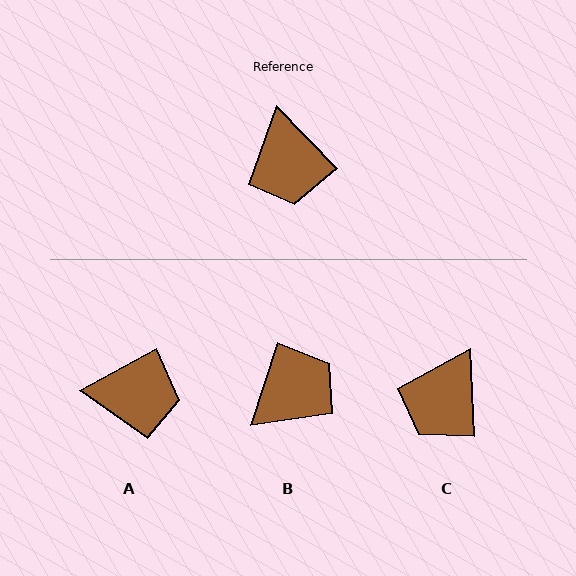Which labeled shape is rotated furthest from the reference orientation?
B, about 118 degrees away.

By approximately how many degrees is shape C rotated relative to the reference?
Approximately 42 degrees clockwise.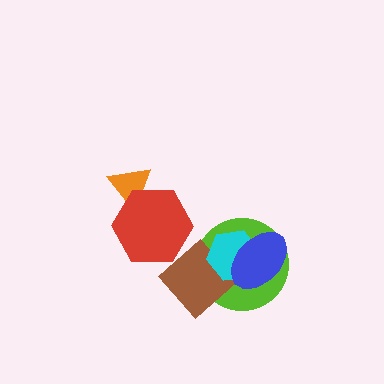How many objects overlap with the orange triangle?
1 object overlaps with the orange triangle.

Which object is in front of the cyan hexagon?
The blue ellipse is in front of the cyan hexagon.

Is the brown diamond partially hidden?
Yes, it is partially covered by another shape.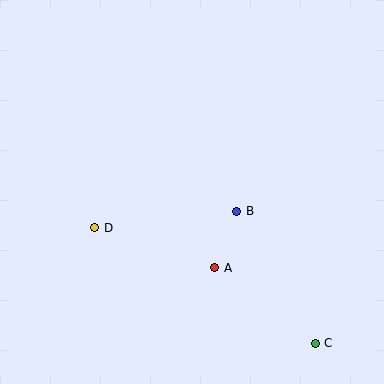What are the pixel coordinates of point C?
Point C is at (315, 343).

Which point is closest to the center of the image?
Point B at (237, 211) is closest to the center.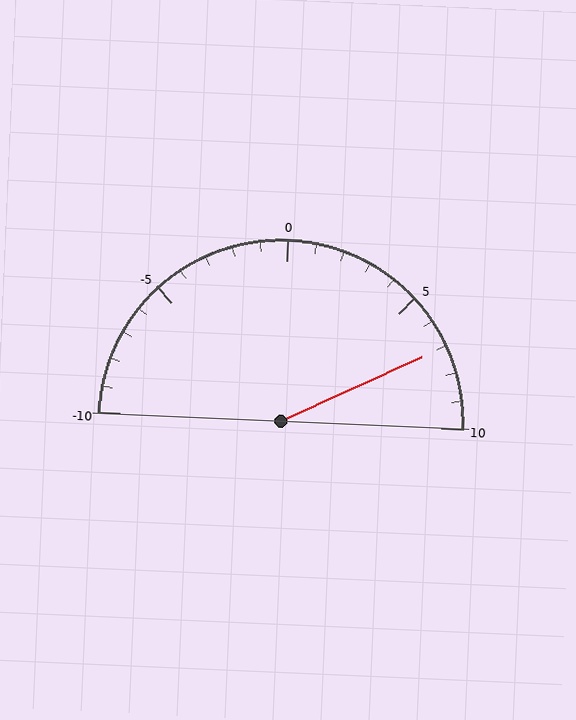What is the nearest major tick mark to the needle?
The nearest major tick mark is 5.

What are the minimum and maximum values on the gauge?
The gauge ranges from -10 to 10.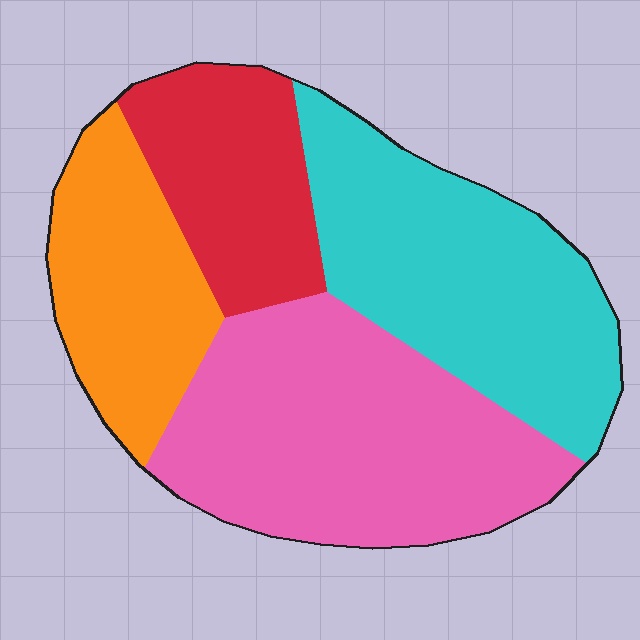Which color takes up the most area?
Pink, at roughly 35%.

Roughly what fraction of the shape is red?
Red takes up about one sixth (1/6) of the shape.